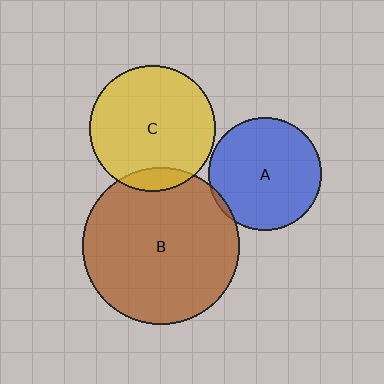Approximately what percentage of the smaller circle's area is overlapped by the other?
Approximately 5%.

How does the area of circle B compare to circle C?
Approximately 1.6 times.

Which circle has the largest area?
Circle B (brown).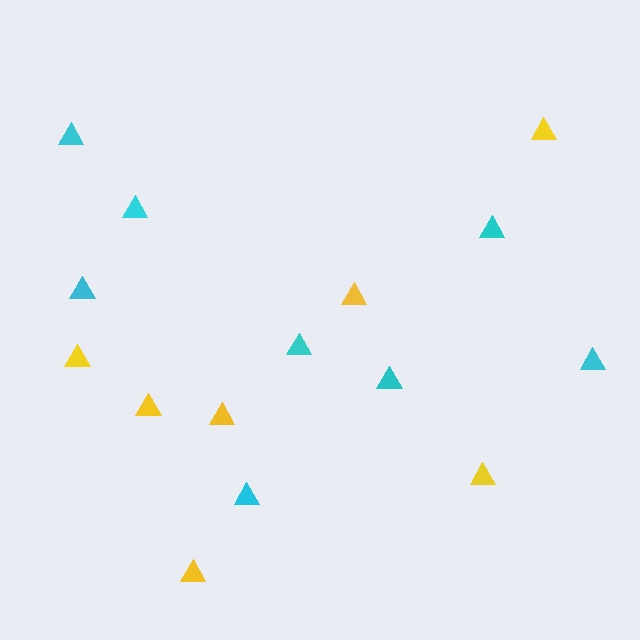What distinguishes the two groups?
There are 2 groups: one group of cyan triangles (8) and one group of yellow triangles (7).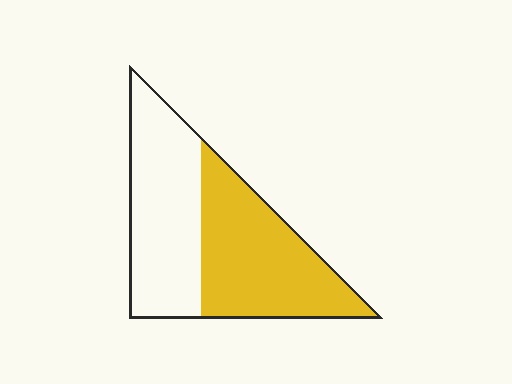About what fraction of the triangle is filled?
About one half (1/2).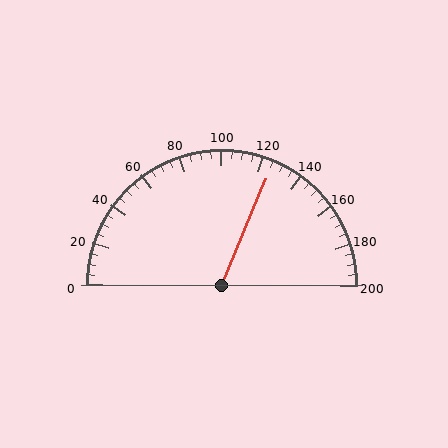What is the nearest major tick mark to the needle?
The nearest major tick mark is 120.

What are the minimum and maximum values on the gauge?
The gauge ranges from 0 to 200.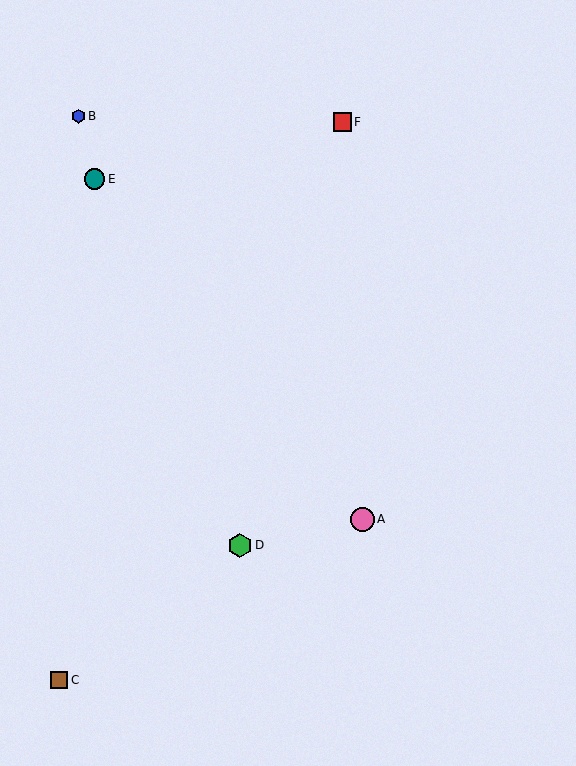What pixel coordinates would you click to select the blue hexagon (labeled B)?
Click at (78, 116) to select the blue hexagon B.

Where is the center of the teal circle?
The center of the teal circle is at (94, 179).